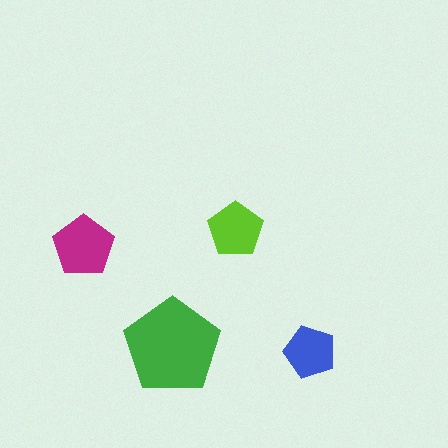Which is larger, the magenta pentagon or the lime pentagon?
The magenta one.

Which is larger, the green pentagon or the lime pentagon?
The green one.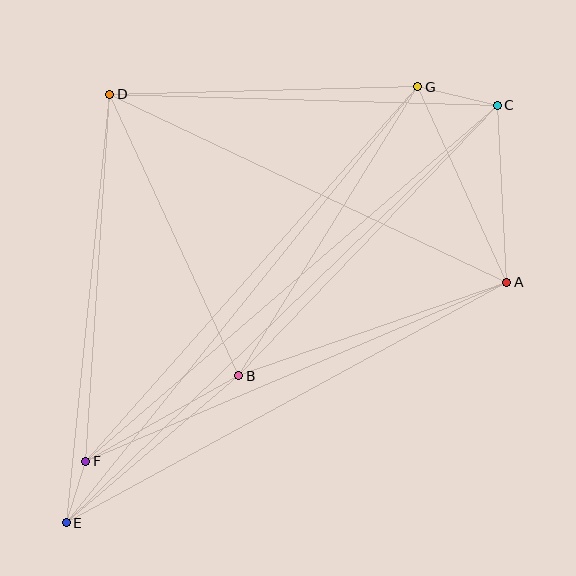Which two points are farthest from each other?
Points C and E are farthest from each other.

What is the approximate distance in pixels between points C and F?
The distance between C and F is approximately 544 pixels.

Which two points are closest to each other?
Points E and F are closest to each other.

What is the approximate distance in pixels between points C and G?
The distance between C and G is approximately 81 pixels.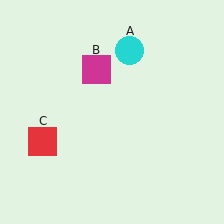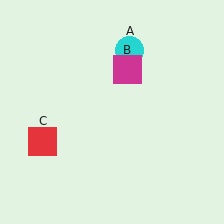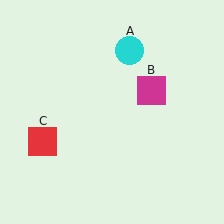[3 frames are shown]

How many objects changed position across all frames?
1 object changed position: magenta square (object B).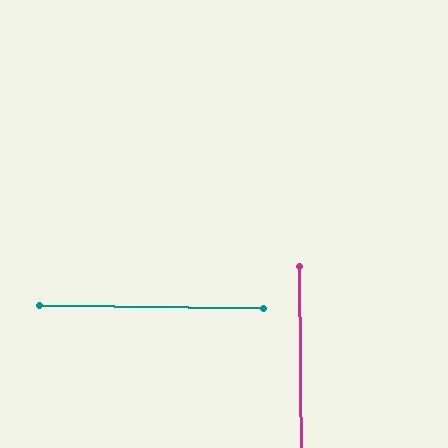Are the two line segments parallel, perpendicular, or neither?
Perpendicular — they meet at approximately 89°.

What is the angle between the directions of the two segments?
Approximately 89 degrees.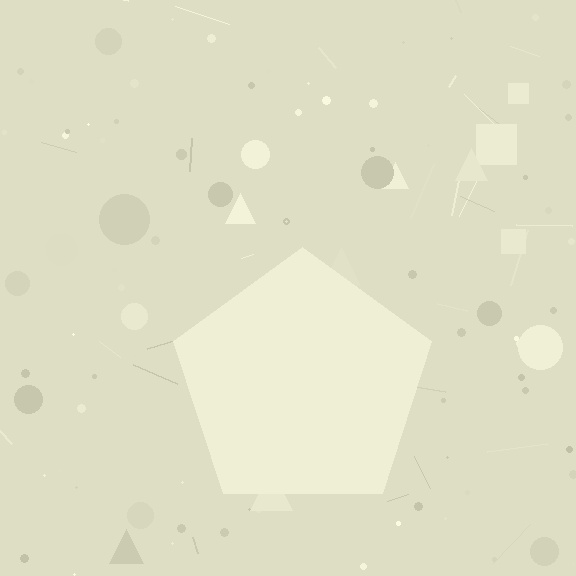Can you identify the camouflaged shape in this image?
The camouflaged shape is a pentagon.